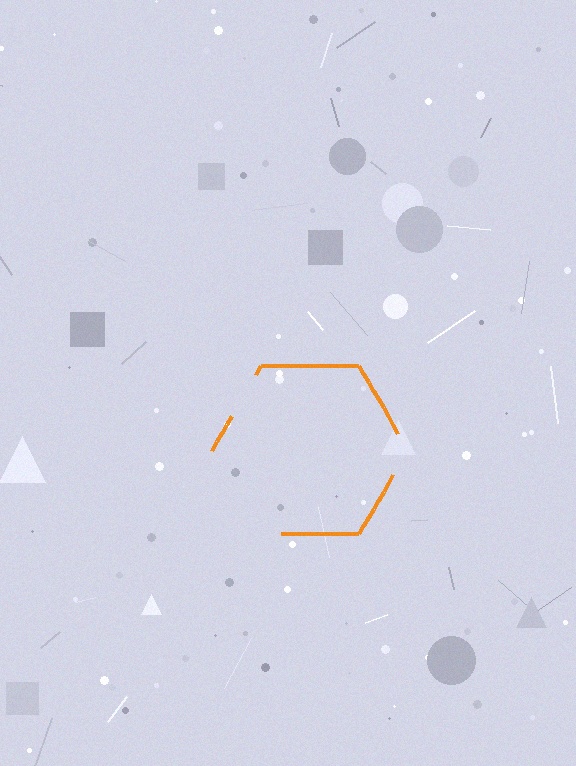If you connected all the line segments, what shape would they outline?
They would outline a hexagon.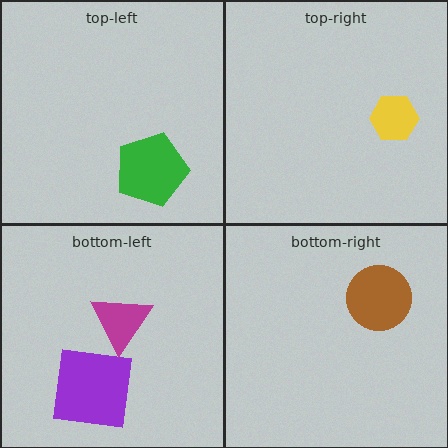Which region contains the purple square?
The bottom-left region.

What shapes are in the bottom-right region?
The brown circle.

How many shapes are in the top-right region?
1.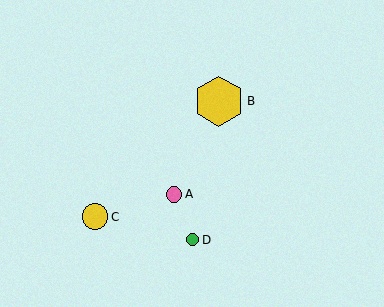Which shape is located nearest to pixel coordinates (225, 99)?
The yellow hexagon (labeled B) at (219, 101) is nearest to that location.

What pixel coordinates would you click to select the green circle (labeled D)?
Click at (193, 240) to select the green circle D.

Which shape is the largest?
The yellow hexagon (labeled B) is the largest.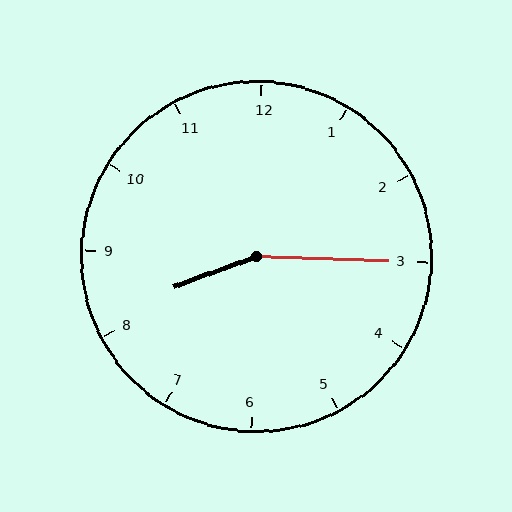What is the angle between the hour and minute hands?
Approximately 158 degrees.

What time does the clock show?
8:15.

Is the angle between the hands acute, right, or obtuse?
It is obtuse.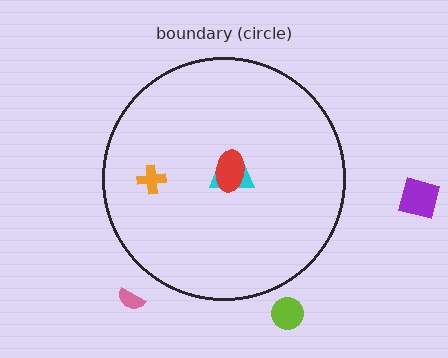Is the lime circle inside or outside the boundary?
Outside.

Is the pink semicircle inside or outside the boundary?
Outside.